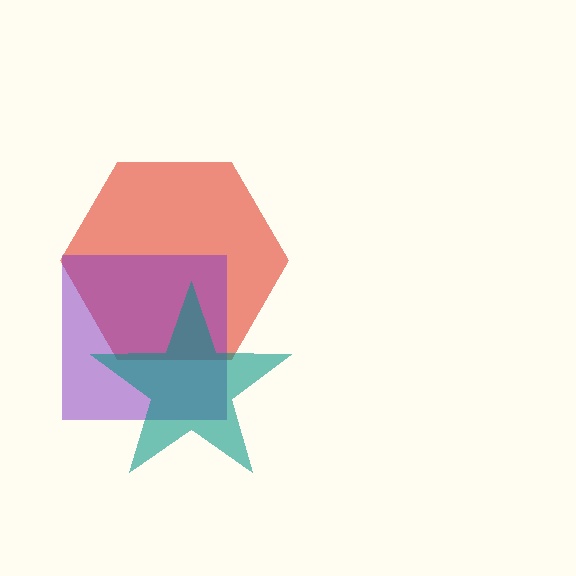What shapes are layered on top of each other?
The layered shapes are: a red hexagon, a purple square, a teal star.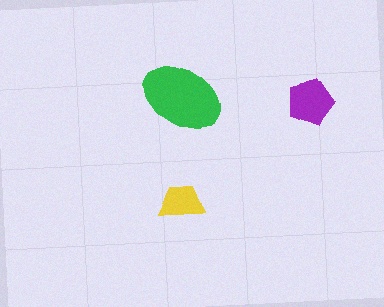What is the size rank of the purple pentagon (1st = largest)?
2nd.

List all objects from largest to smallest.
The green ellipse, the purple pentagon, the yellow trapezoid.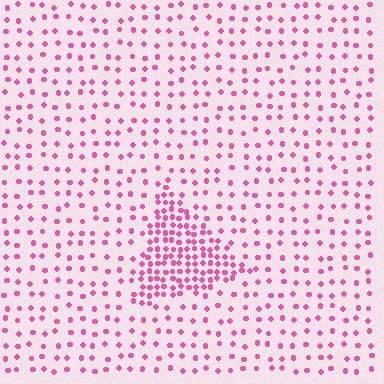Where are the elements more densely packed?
The elements are more densely packed inside the triangle boundary.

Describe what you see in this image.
The image contains small pink elements arranged at two different densities. A triangle-shaped region is visible where the elements are more densely packed than the surrounding area.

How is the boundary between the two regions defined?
The boundary is defined by a change in element density (approximately 2.7x ratio). All elements are the same color, size, and shape.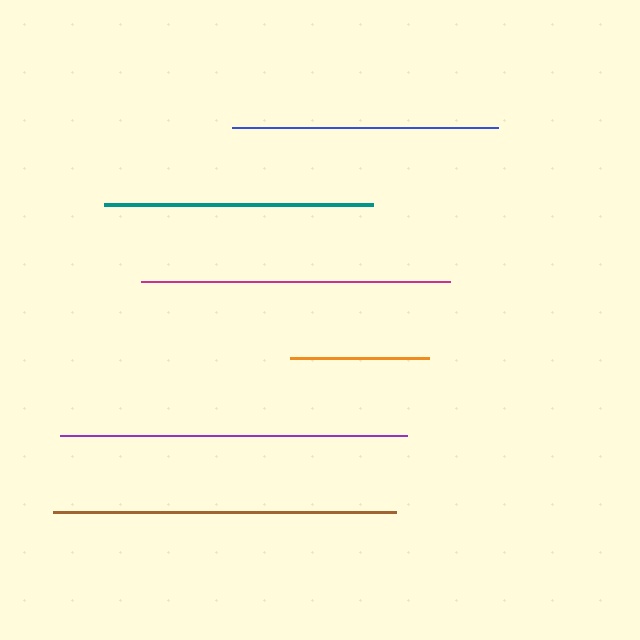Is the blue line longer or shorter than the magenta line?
The magenta line is longer than the blue line.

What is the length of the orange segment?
The orange segment is approximately 139 pixels long.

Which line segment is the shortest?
The orange line is the shortest at approximately 139 pixels.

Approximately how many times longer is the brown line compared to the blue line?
The brown line is approximately 1.3 times the length of the blue line.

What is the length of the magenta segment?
The magenta segment is approximately 309 pixels long.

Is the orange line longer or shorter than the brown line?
The brown line is longer than the orange line.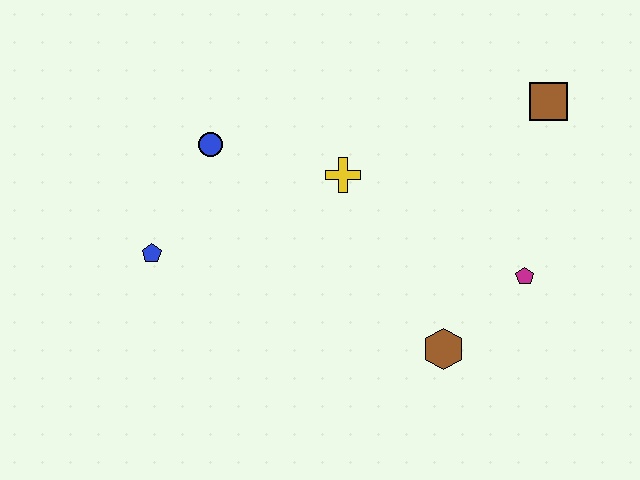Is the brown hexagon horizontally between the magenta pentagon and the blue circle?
Yes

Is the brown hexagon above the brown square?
No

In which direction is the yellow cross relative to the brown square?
The yellow cross is to the left of the brown square.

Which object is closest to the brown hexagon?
The magenta pentagon is closest to the brown hexagon.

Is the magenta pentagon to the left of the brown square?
Yes